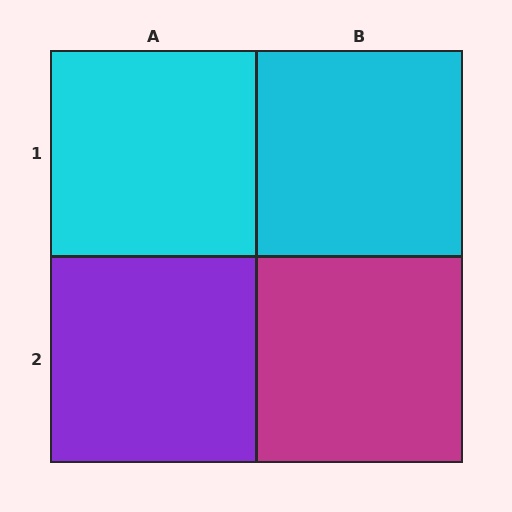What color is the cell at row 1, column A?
Cyan.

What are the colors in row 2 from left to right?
Purple, magenta.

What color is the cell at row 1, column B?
Cyan.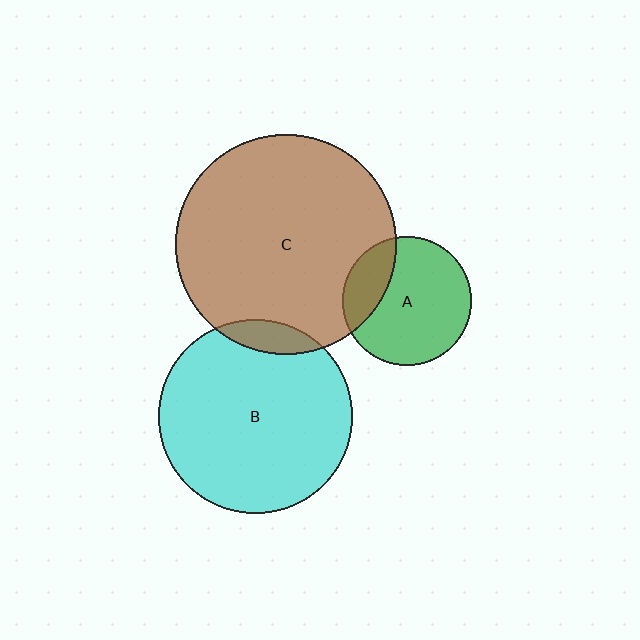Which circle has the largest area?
Circle C (brown).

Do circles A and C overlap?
Yes.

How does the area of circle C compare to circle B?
Approximately 1.3 times.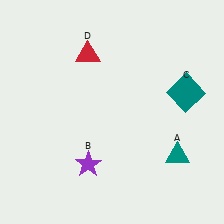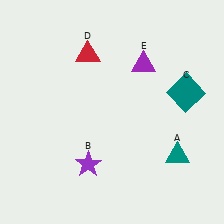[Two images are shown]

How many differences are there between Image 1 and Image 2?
There is 1 difference between the two images.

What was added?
A purple triangle (E) was added in Image 2.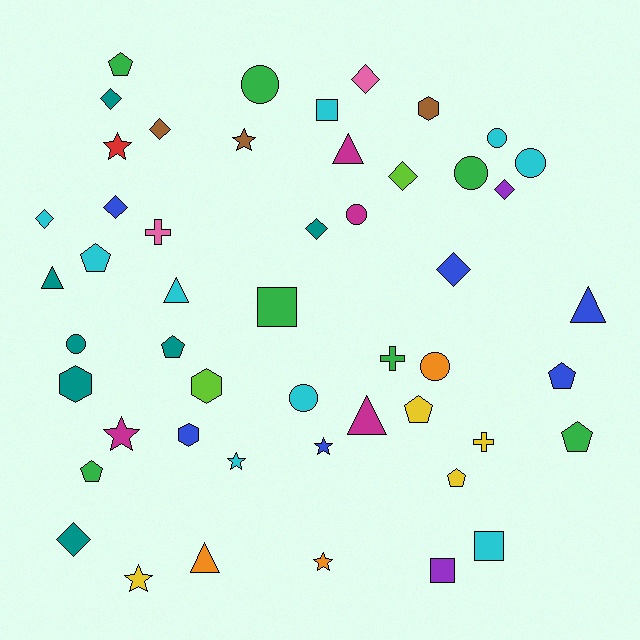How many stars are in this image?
There are 7 stars.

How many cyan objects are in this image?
There are 9 cyan objects.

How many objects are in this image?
There are 50 objects.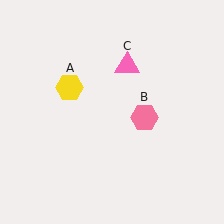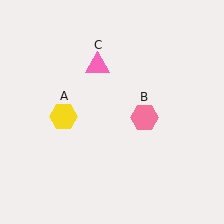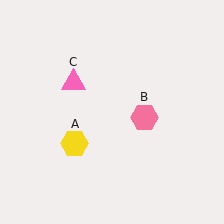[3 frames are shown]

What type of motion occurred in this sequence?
The yellow hexagon (object A), pink triangle (object C) rotated counterclockwise around the center of the scene.